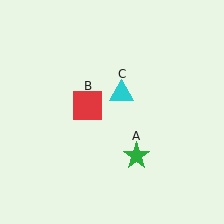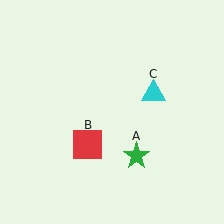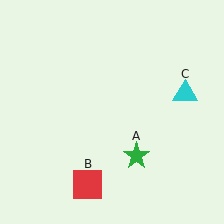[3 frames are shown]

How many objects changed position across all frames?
2 objects changed position: red square (object B), cyan triangle (object C).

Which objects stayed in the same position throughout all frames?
Green star (object A) remained stationary.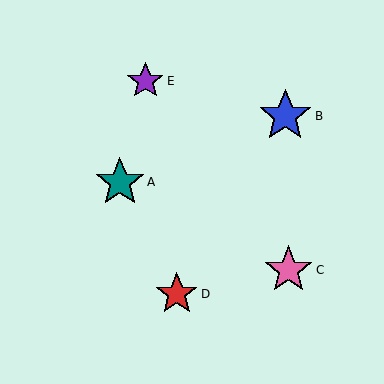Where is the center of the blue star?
The center of the blue star is at (285, 116).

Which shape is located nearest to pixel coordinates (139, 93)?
The purple star (labeled E) at (145, 81) is nearest to that location.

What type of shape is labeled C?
Shape C is a pink star.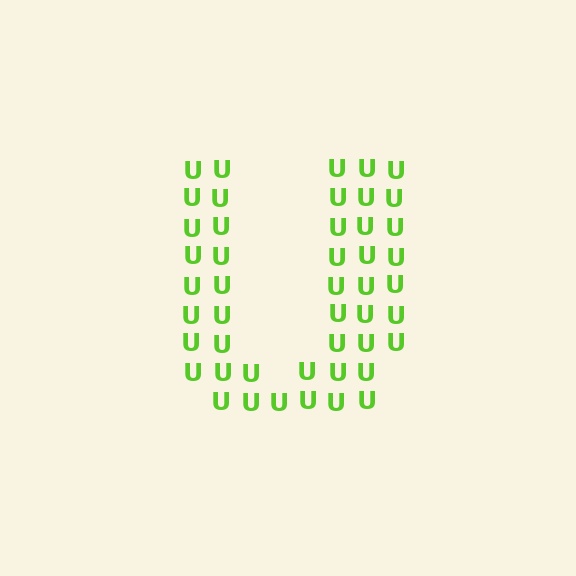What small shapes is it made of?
It is made of small letter U's.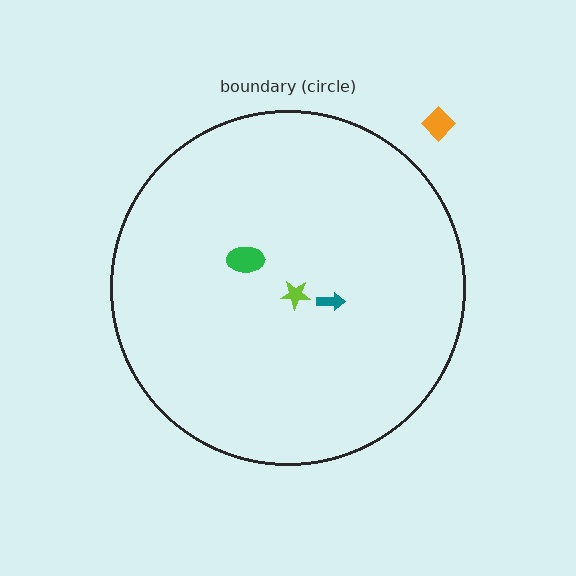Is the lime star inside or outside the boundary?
Inside.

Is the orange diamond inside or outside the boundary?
Outside.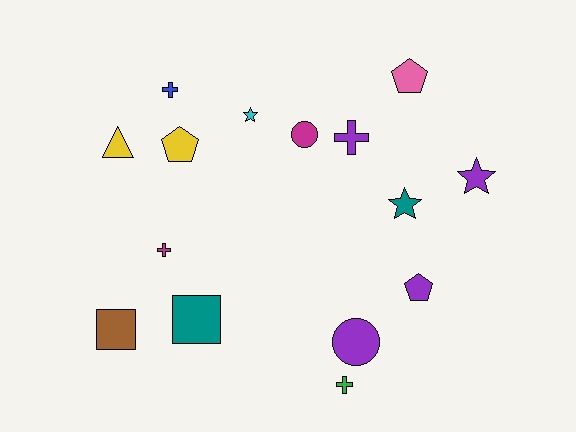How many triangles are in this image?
There is 1 triangle.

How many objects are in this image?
There are 15 objects.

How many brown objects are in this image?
There is 1 brown object.